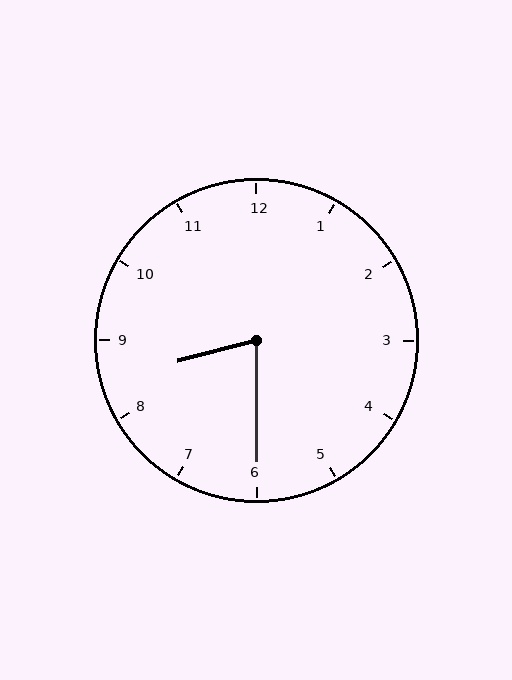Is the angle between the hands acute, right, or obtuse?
It is acute.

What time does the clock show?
8:30.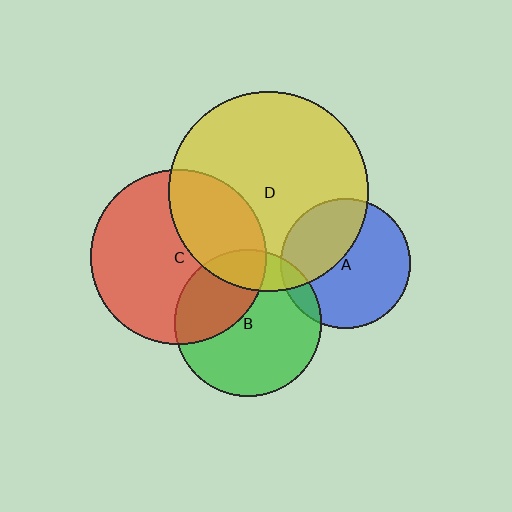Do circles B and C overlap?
Yes.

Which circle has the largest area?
Circle D (yellow).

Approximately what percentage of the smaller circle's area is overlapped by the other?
Approximately 35%.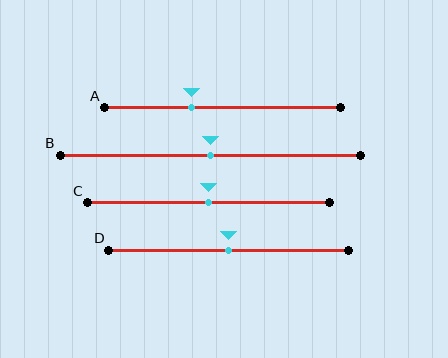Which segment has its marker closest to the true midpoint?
Segment B has its marker closest to the true midpoint.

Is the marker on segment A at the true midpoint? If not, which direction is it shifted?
No, the marker on segment A is shifted to the left by about 13% of the segment length.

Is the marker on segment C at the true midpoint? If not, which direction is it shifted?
Yes, the marker on segment C is at the true midpoint.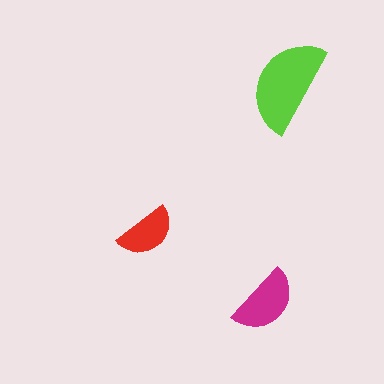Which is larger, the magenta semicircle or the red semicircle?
The magenta one.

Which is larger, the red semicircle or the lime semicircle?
The lime one.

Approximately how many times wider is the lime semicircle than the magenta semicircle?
About 1.5 times wider.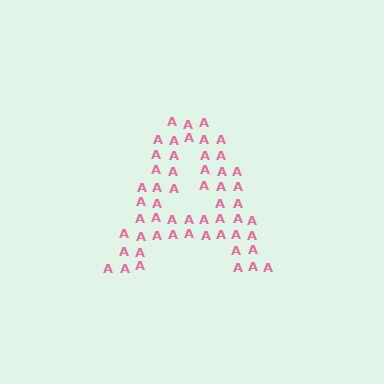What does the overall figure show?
The overall figure shows the letter A.